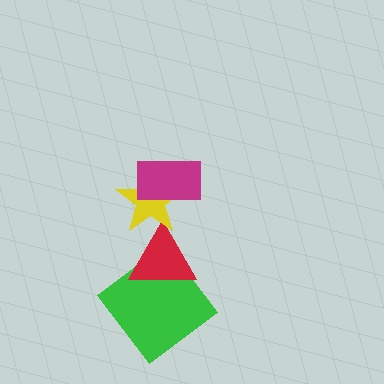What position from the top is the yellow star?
The yellow star is 2nd from the top.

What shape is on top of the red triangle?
The yellow star is on top of the red triangle.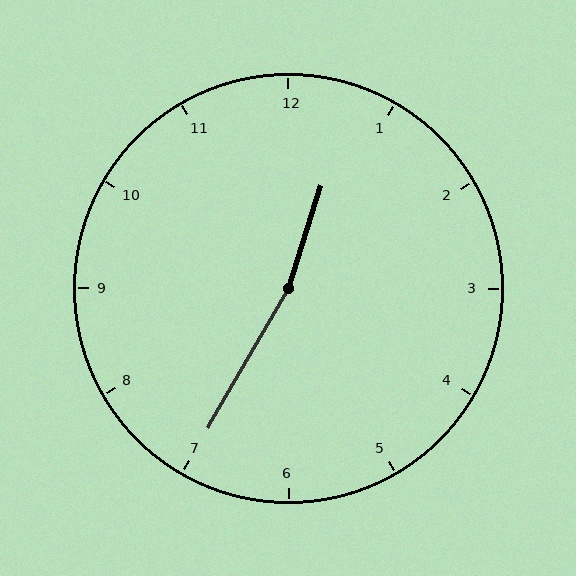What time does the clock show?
12:35.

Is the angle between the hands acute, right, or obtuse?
It is obtuse.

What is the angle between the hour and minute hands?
Approximately 168 degrees.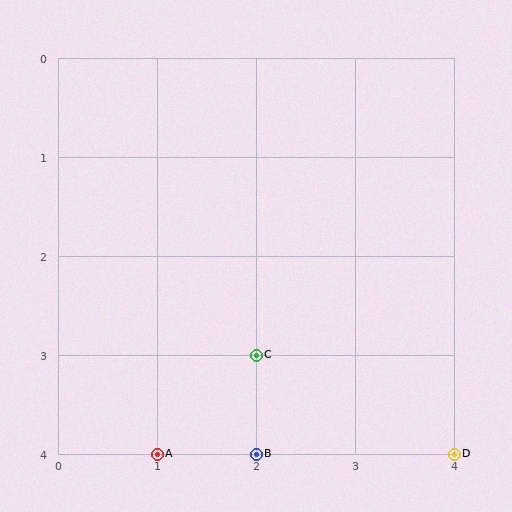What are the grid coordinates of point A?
Point A is at grid coordinates (1, 4).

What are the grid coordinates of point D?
Point D is at grid coordinates (4, 4).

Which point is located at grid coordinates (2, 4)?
Point B is at (2, 4).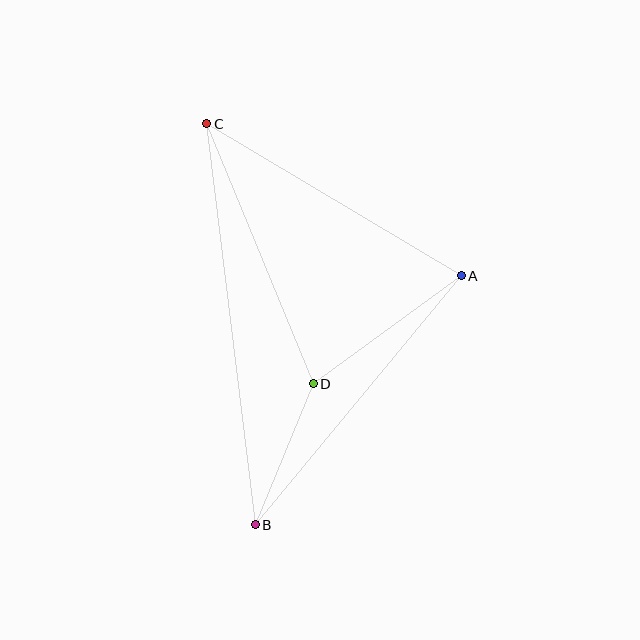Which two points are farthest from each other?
Points B and C are farthest from each other.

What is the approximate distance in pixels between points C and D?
The distance between C and D is approximately 281 pixels.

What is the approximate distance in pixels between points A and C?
The distance between A and C is approximately 297 pixels.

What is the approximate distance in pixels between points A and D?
The distance between A and D is approximately 183 pixels.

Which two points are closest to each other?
Points B and D are closest to each other.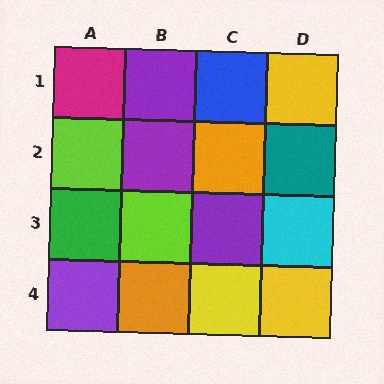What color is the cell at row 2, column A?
Lime.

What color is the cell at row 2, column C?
Orange.